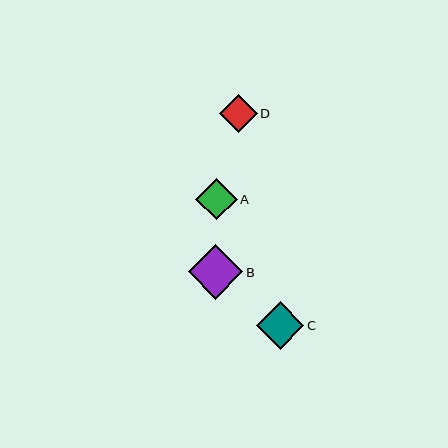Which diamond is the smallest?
Diamond D is the smallest with a size of approximately 38 pixels.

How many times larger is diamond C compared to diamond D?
Diamond C is approximately 1.3 times the size of diamond D.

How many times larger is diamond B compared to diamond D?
Diamond B is approximately 1.4 times the size of diamond D.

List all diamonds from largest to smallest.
From largest to smallest: B, C, A, D.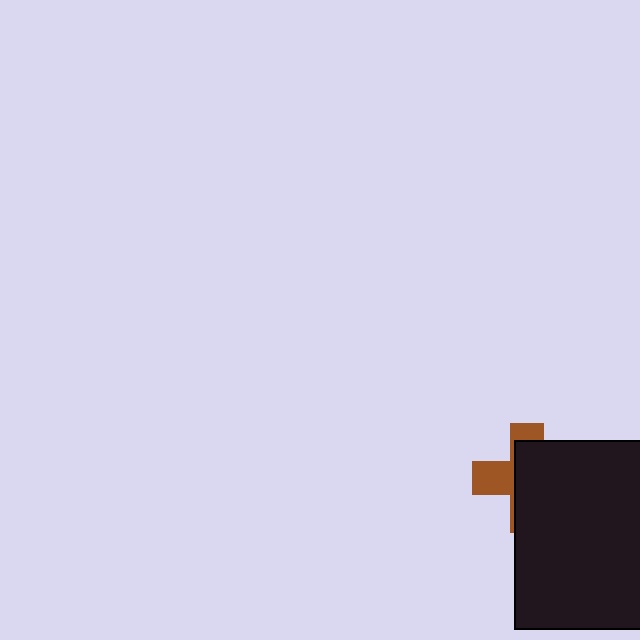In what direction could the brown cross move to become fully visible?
The brown cross could move left. That would shift it out from behind the black rectangle entirely.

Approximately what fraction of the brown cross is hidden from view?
Roughly 65% of the brown cross is hidden behind the black rectangle.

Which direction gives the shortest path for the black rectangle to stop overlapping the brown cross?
Moving right gives the shortest separation.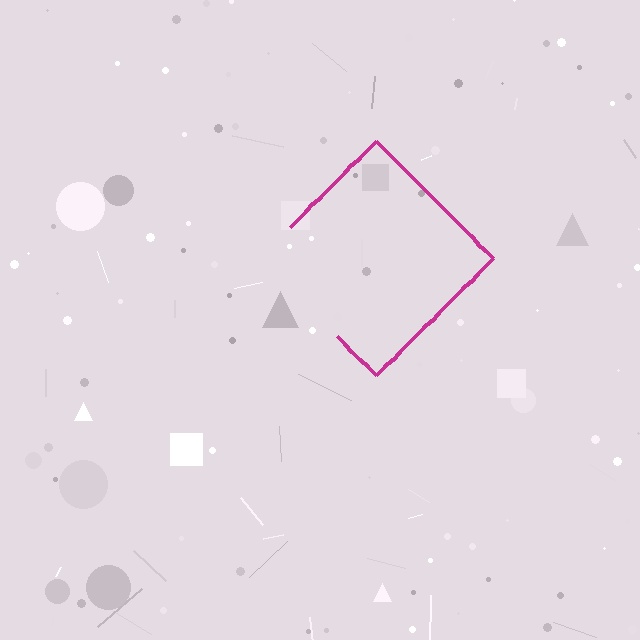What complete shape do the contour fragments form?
The contour fragments form a diamond.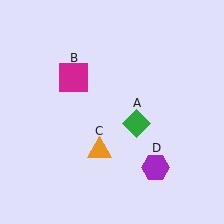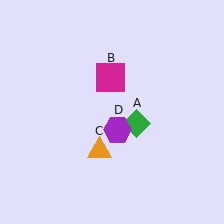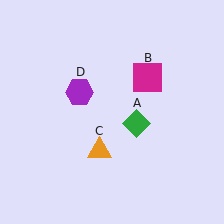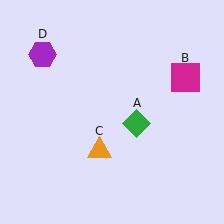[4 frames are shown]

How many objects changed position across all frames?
2 objects changed position: magenta square (object B), purple hexagon (object D).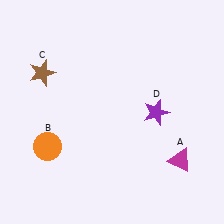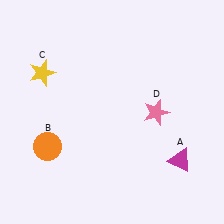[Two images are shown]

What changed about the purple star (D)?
In Image 1, D is purple. In Image 2, it changed to pink.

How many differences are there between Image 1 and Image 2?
There are 2 differences between the two images.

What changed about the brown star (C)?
In Image 1, C is brown. In Image 2, it changed to yellow.